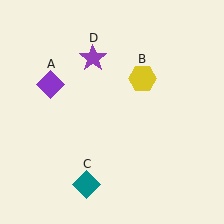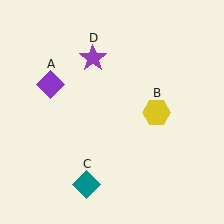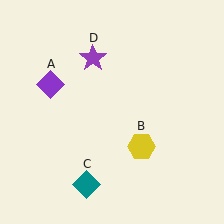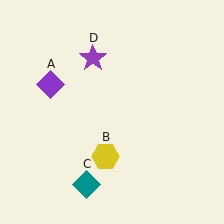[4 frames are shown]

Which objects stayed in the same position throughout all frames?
Purple diamond (object A) and teal diamond (object C) and purple star (object D) remained stationary.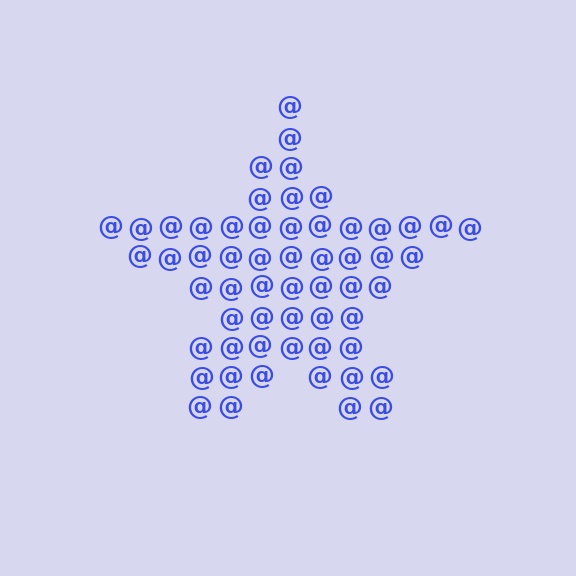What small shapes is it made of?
It is made of small at signs.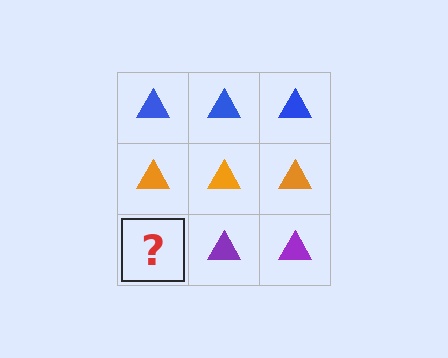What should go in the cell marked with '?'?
The missing cell should contain a purple triangle.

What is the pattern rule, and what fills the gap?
The rule is that each row has a consistent color. The gap should be filled with a purple triangle.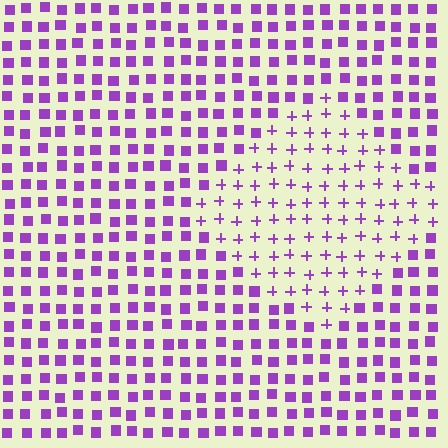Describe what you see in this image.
The image is filled with small purple elements arranged in a uniform grid. A diamond-shaped region contains plus signs, while the surrounding area contains squares. The boundary is defined purely by the change in element shape.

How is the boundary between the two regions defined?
The boundary is defined by a change in element shape: plus signs inside vs. squares outside. All elements share the same color and spacing.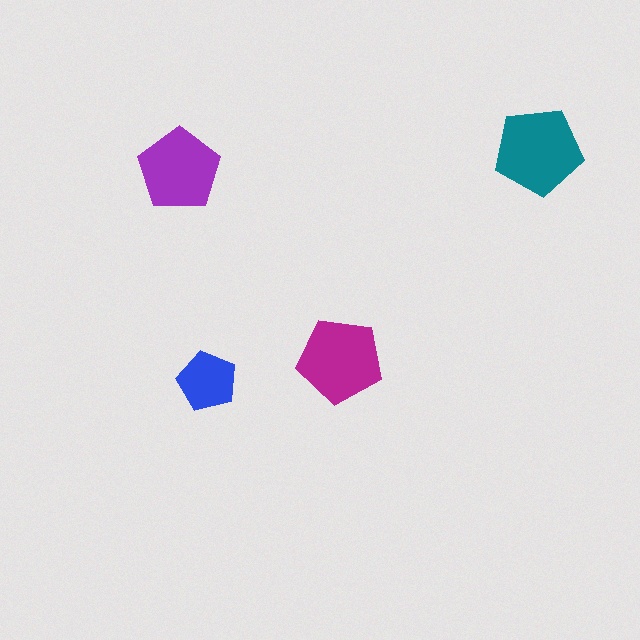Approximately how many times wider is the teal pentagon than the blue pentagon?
About 1.5 times wider.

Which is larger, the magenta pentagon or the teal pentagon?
The teal one.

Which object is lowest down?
The blue pentagon is bottommost.